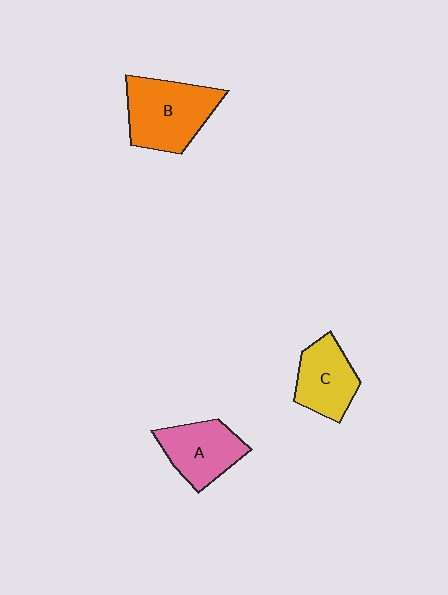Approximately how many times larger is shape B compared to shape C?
Approximately 1.4 times.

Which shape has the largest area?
Shape B (orange).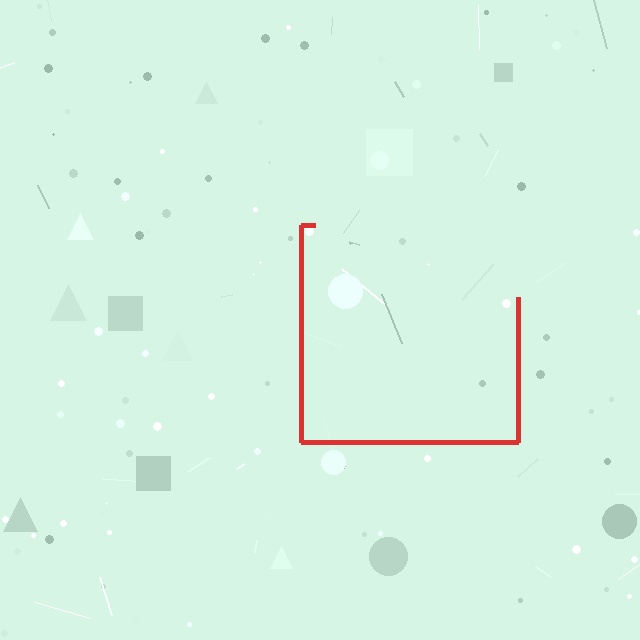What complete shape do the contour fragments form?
The contour fragments form a square.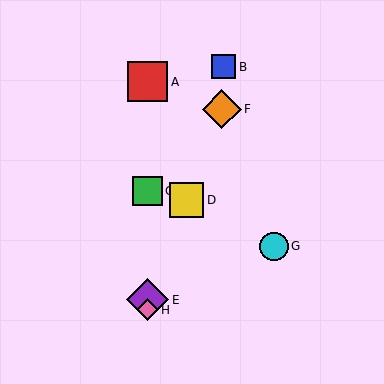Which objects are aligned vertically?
Objects A, C, E, H are aligned vertically.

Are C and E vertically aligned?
Yes, both are at x≈148.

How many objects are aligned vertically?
4 objects (A, C, E, H) are aligned vertically.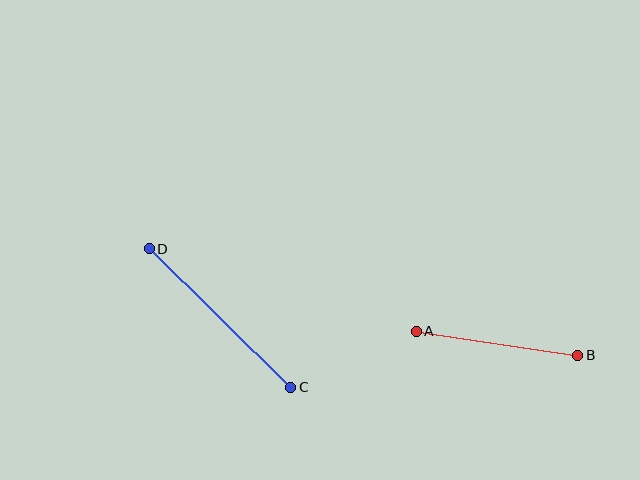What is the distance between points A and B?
The distance is approximately 163 pixels.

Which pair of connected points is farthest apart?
Points C and D are farthest apart.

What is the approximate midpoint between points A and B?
The midpoint is at approximately (497, 343) pixels.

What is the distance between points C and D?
The distance is approximately 198 pixels.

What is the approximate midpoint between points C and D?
The midpoint is at approximately (220, 318) pixels.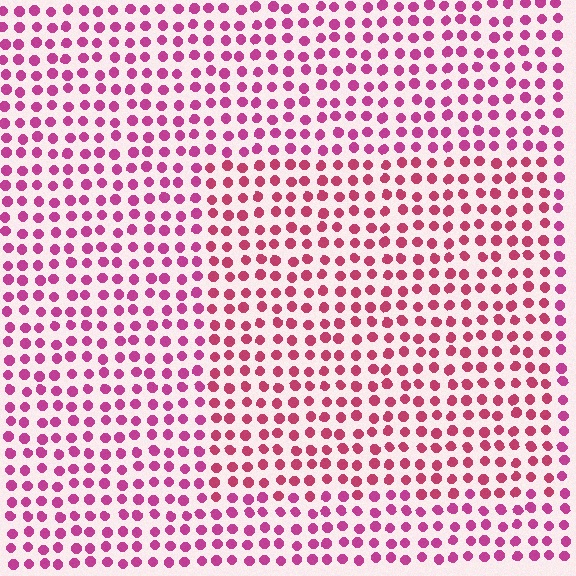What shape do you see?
I see a rectangle.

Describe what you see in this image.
The image is filled with small magenta elements in a uniform arrangement. A rectangle-shaped region is visible where the elements are tinted to a slightly different hue, forming a subtle color boundary.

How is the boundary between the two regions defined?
The boundary is defined purely by a slight shift in hue (about 20 degrees). Spacing, size, and orientation are identical on both sides.